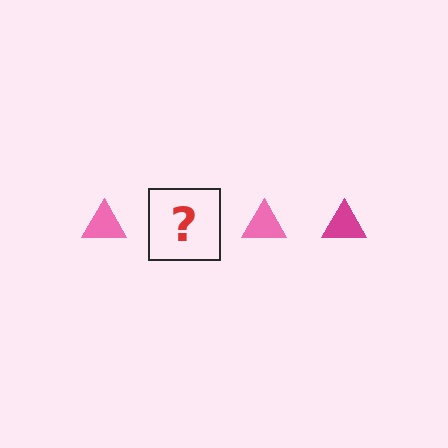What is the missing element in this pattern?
The missing element is a magenta triangle.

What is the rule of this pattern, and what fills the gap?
The rule is that the pattern cycles through pink, magenta triangles. The gap should be filled with a magenta triangle.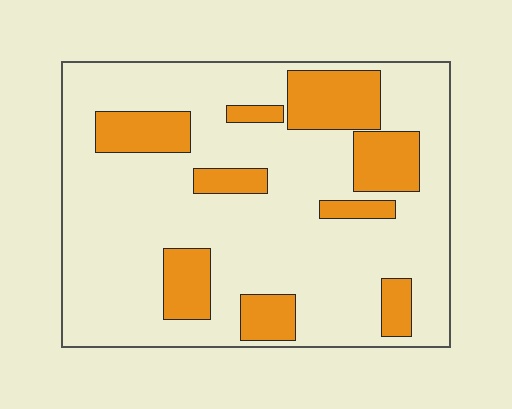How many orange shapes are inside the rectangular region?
9.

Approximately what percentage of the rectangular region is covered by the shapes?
Approximately 25%.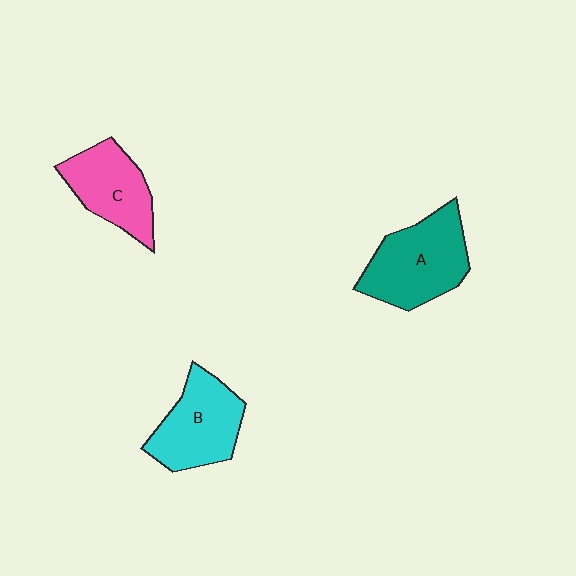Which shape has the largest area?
Shape A (teal).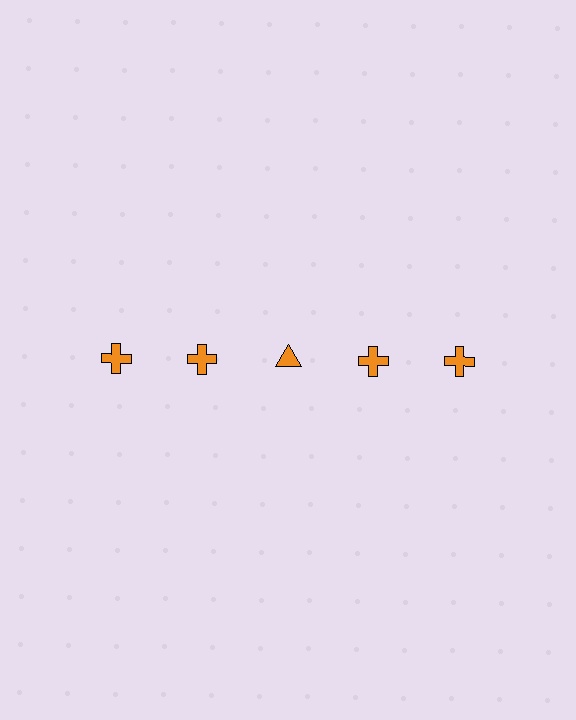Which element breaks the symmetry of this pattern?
The orange triangle in the top row, center column breaks the symmetry. All other shapes are orange crosses.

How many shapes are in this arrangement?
There are 5 shapes arranged in a grid pattern.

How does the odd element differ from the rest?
It has a different shape: triangle instead of cross.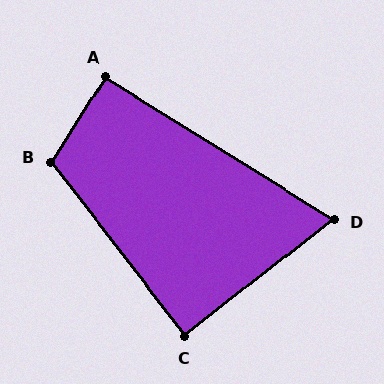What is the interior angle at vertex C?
Approximately 89 degrees (approximately right).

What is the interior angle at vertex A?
Approximately 91 degrees (approximately right).